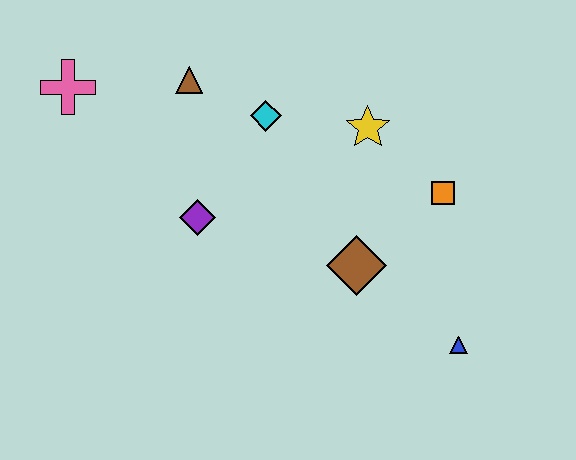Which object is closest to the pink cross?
The brown triangle is closest to the pink cross.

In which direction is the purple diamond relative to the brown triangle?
The purple diamond is below the brown triangle.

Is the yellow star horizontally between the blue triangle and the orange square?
No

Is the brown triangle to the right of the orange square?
No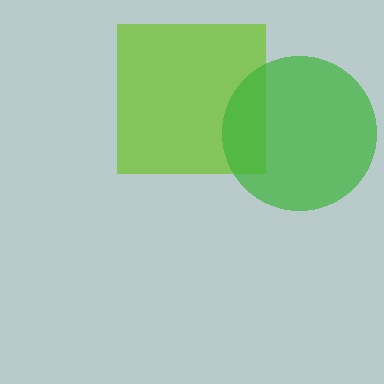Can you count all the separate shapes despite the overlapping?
Yes, there are 2 separate shapes.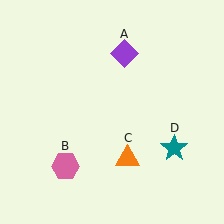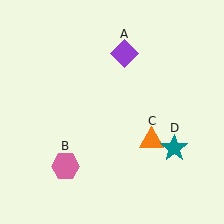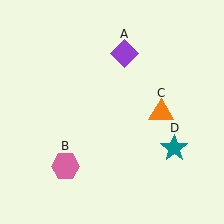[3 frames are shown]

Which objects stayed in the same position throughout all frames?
Purple diamond (object A) and pink hexagon (object B) and teal star (object D) remained stationary.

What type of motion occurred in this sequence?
The orange triangle (object C) rotated counterclockwise around the center of the scene.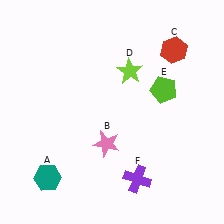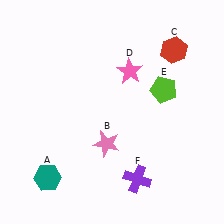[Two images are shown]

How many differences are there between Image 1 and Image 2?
There is 1 difference between the two images.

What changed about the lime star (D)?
In Image 1, D is lime. In Image 2, it changed to pink.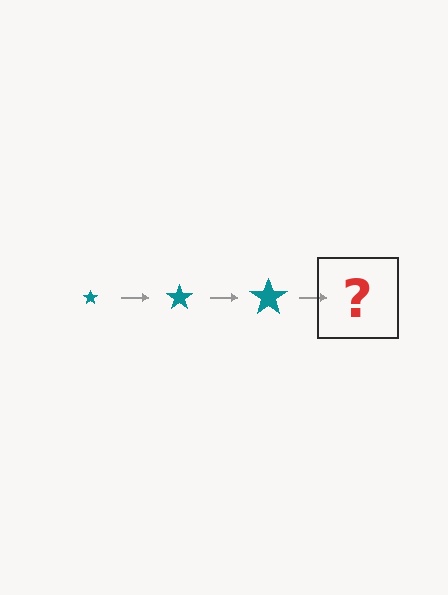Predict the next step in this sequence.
The next step is a teal star, larger than the previous one.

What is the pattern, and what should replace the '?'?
The pattern is that the star gets progressively larger each step. The '?' should be a teal star, larger than the previous one.